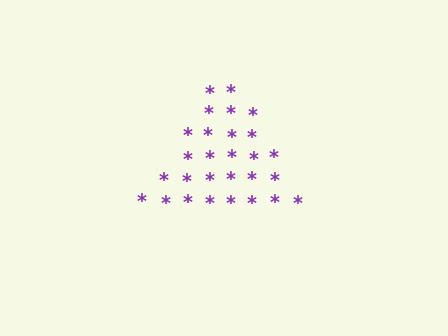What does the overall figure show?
The overall figure shows a triangle.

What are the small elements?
The small elements are asterisks.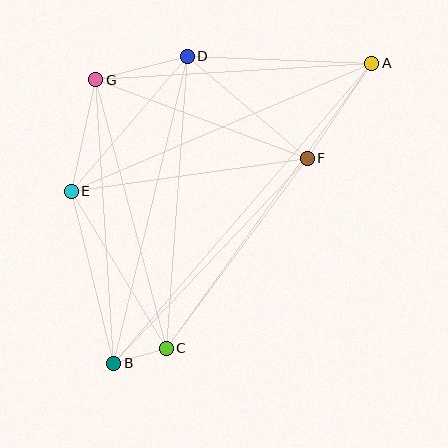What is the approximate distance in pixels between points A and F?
The distance between A and F is approximately 115 pixels.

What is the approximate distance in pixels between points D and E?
The distance between D and E is approximately 178 pixels.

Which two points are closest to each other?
Points B and C are closest to each other.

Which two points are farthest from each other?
Points A and B are farthest from each other.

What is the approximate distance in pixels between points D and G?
The distance between D and G is approximately 94 pixels.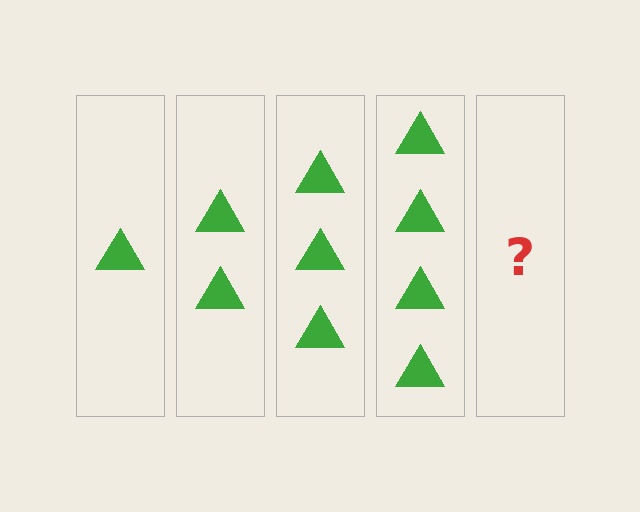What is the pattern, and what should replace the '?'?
The pattern is that each step adds one more triangle. The '?' should be 5 triangles.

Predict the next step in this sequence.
The next step is 5 triangles.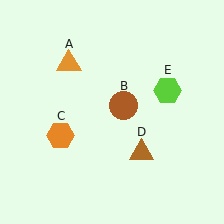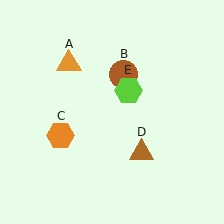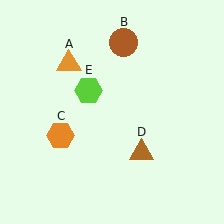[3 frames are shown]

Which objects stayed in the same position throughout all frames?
Orange triangle (object A) and orange hexagon (object C) and brown triangle (object D) remained stationary.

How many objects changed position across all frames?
2 objects changed position: brown circle (object B), lime hexagon (object E).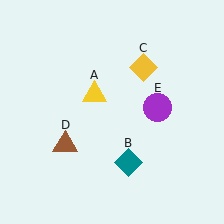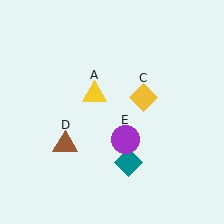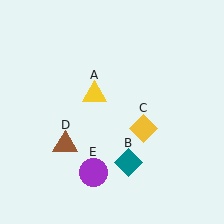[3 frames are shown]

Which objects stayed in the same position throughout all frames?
Yellow triangle (object A) and teal diamond (object B) and brown triangle (object D) remained stationary.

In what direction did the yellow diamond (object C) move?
The yellow diamond (object C) moved down.